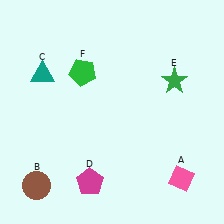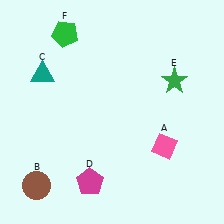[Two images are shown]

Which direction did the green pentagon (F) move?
The green pentagon (F) moved up.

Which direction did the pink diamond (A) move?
The pink diamond (A) moved up.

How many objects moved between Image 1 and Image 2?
2 objects moved between the two images.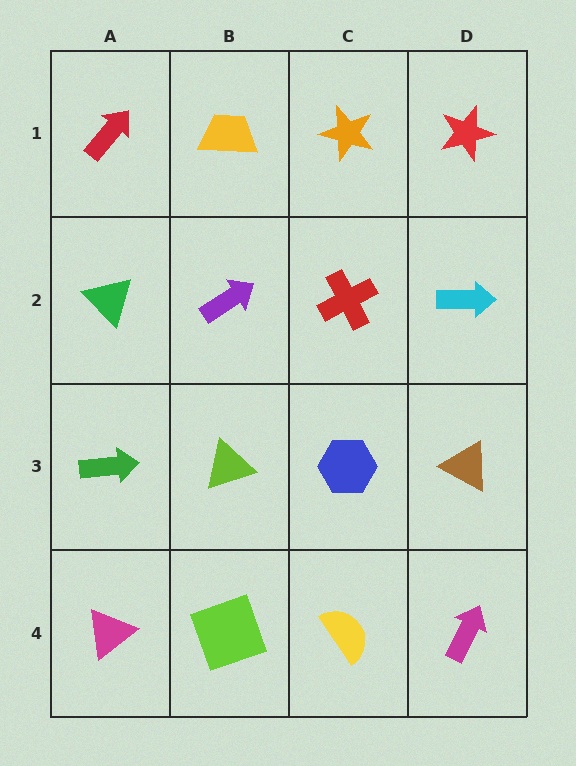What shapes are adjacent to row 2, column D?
A red star (row 1, column D), a brown triangle (row 3, column D), a red cross (row 2, column C).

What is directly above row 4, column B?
A lime triangle.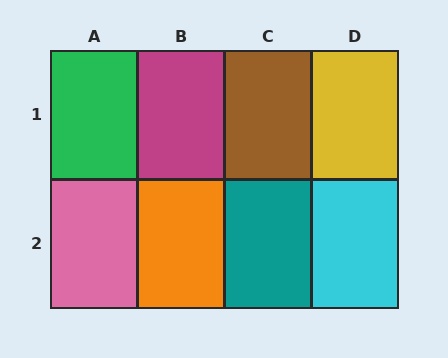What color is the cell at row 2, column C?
Teal.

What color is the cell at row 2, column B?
Orange.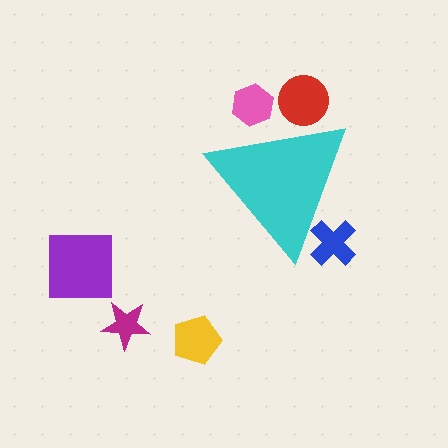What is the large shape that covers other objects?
A cyan triangle.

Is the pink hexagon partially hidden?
Yes, the pink hexagon is partially hidden behind the cyan triangle.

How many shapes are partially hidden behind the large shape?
3 shapes are partially hidden.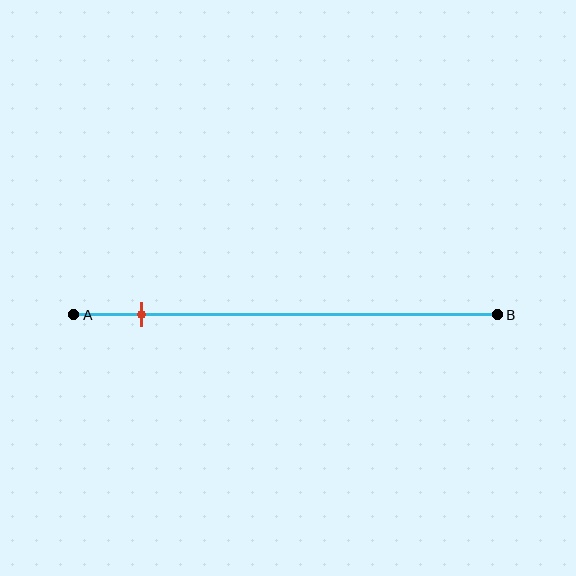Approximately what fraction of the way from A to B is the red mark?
The red mark is approximately 15% of the way from A to B.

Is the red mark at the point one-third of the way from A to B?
No, the mark is at about 15% from A, not at the 33% one-third point.